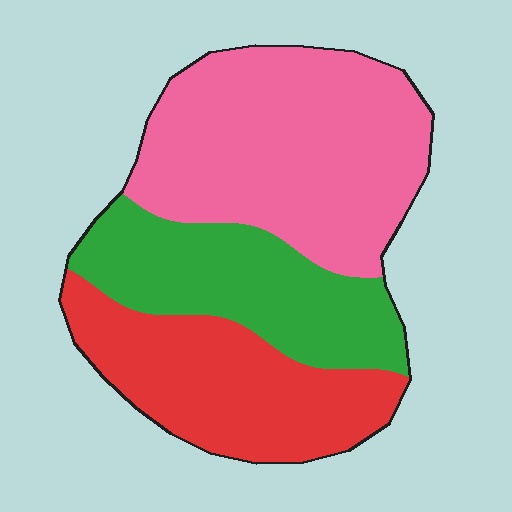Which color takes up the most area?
Pink, at roughly 45%.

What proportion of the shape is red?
Red takes up between a quarter and a half of the shape.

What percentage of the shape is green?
Green takes up between a quarter and a half of the shape.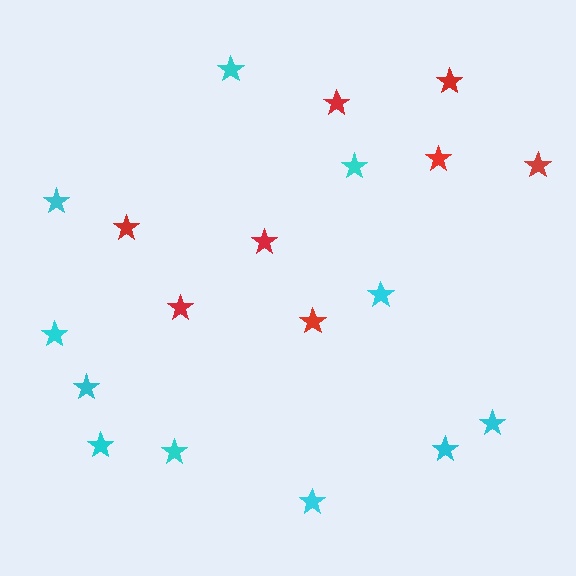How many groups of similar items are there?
There are 2 groups: one group of red stars (8) and one group of cyan stars (11).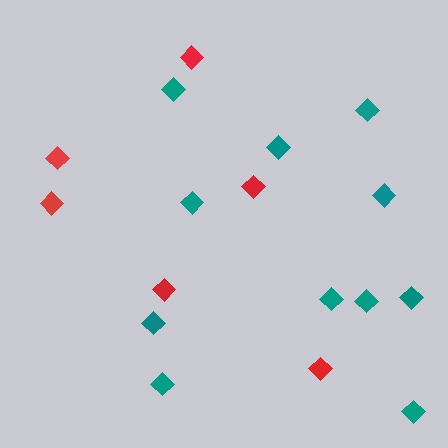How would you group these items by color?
There are 2 groups: one group of teal diamonds (11) and one group of red diamonds (6).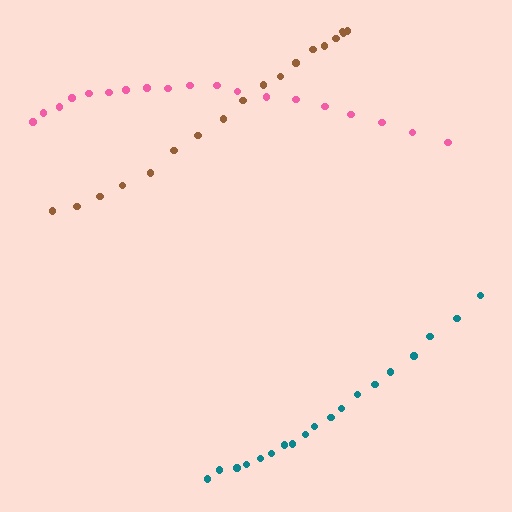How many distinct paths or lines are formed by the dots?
There are 3 distinct paths.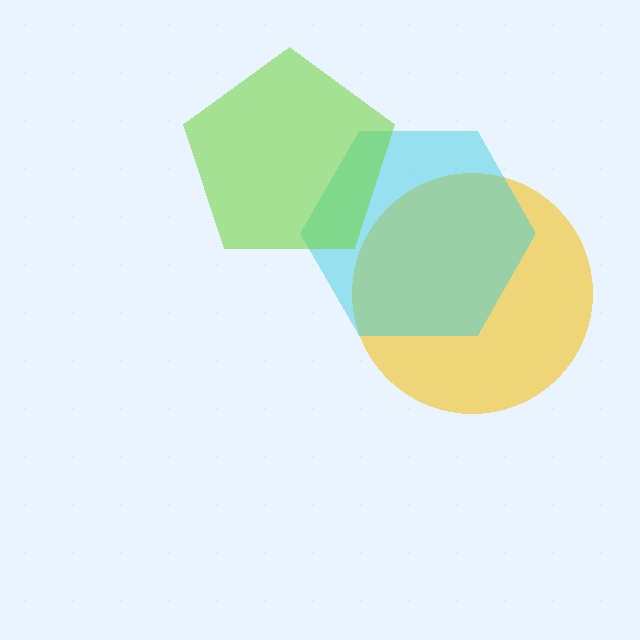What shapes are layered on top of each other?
The layered shapes are: a yellow circle, a cyan hexagon, a lime pentagon.